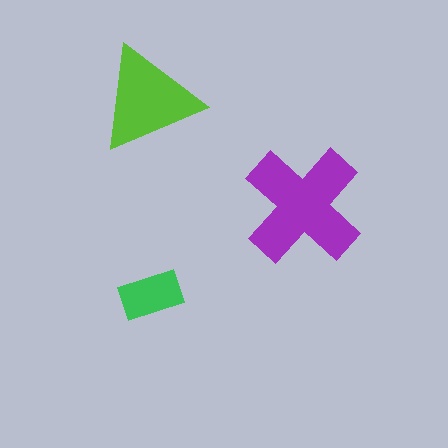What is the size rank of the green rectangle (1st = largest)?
3rd.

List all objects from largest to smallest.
The purple cross, the lime triangle, the green rectangle.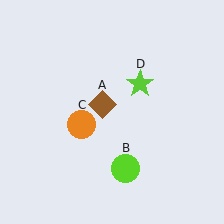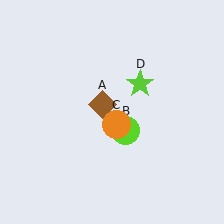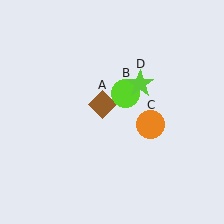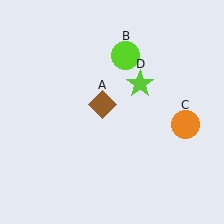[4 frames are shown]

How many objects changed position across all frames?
2 objects changed position: lime circle (object B), orange circle (object C).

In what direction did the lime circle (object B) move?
The lime circle (object B) moved up.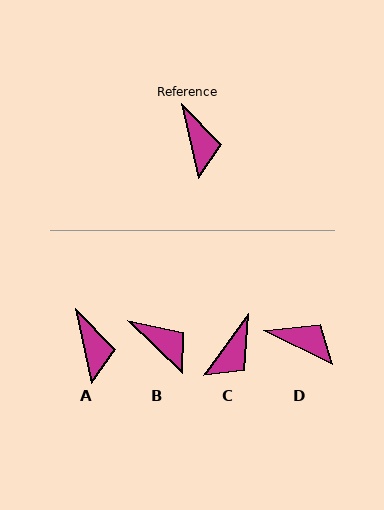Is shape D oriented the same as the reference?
No, it is off by about 52 degrees.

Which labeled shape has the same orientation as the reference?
A.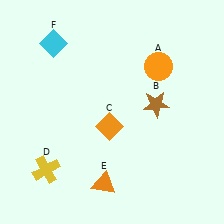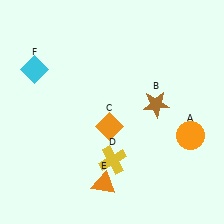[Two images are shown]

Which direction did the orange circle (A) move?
The orange circle (A) moved down.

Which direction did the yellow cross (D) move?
The yellow cross (D) moved right.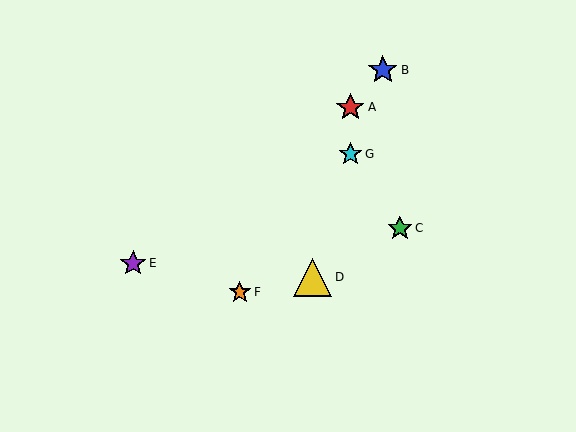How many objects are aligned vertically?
2 objects (A, G) are aligned vertically.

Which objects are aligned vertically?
Objects A, G are aligned vertically.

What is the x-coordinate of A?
Object A is at x≈350.